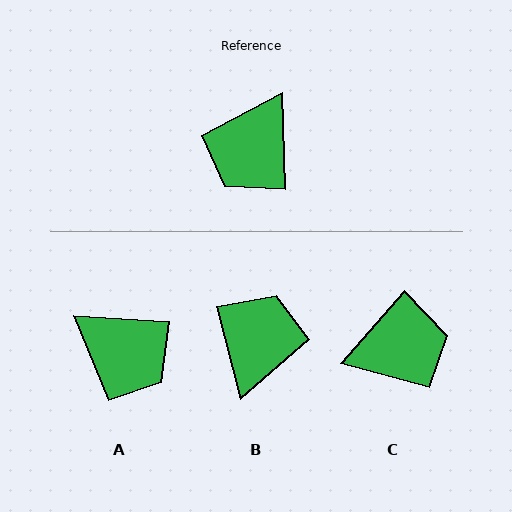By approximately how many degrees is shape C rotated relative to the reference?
Approximately 137 degrees counter-clockwise.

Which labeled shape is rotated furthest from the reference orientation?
B, about 167 degrees away.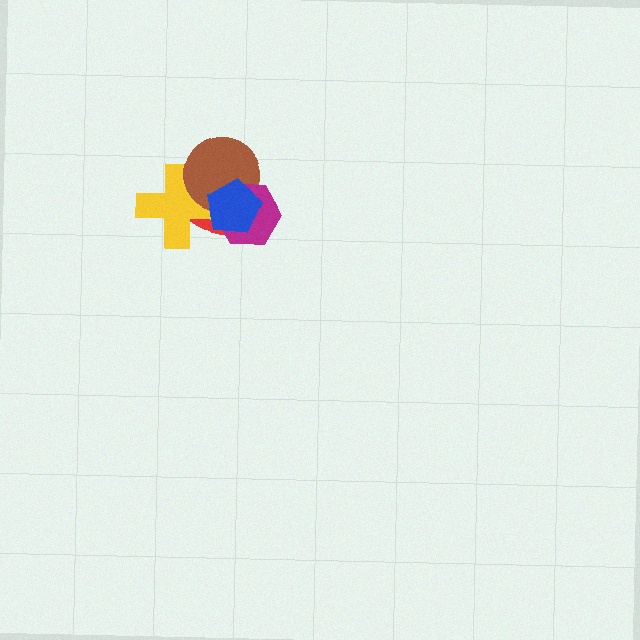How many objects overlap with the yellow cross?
3 objects overlap with the yellow cross.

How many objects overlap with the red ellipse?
4 objects overlap with the red ellipse.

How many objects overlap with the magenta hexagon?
3 objects overlap with the magenta hexagon.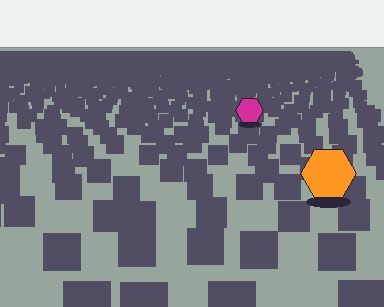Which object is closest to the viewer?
The orange hexagon is closest. The texture marks near it are larger and more spread out.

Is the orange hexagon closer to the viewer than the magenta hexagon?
Yes. The orange hexagon is closer — you can tell from the texture gradient: the ground texture is coarser near it.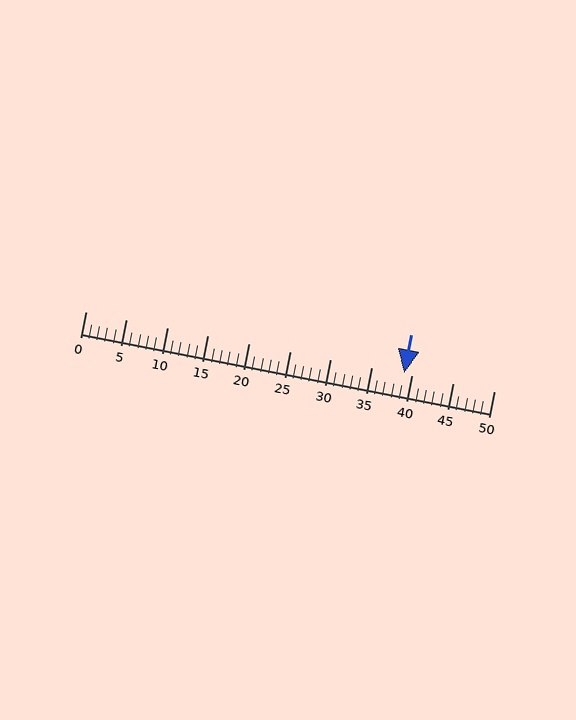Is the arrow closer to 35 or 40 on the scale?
The arrow is closer to 40.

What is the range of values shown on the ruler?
The ruler shows values from 0 to 50.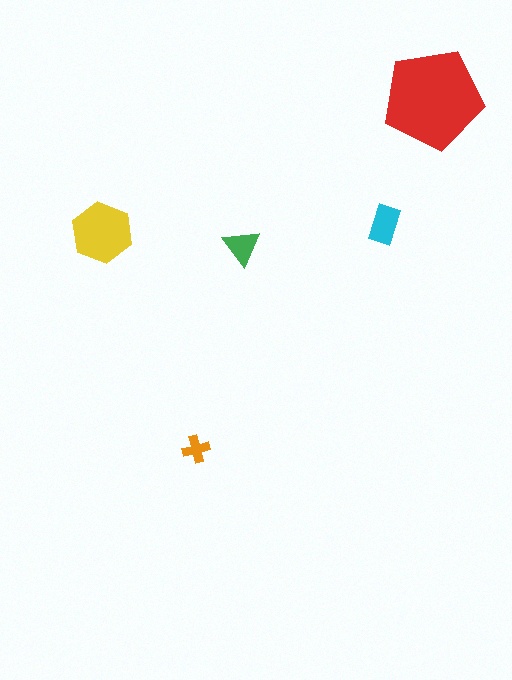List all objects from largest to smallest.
The red pentagon, the yellow hexagon, the cyan rectangle, the green triangle, the orange cross.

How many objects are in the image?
There are 5 objects in the image.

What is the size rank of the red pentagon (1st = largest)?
1st.